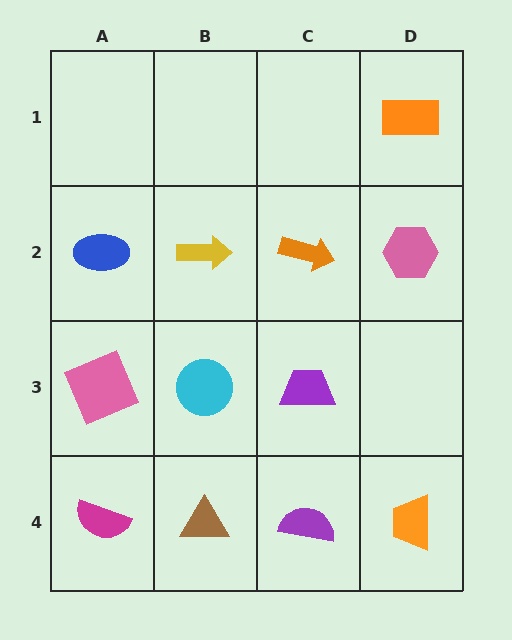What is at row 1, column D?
An orange rectangle.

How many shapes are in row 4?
4 shapes.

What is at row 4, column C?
A purple semicircle.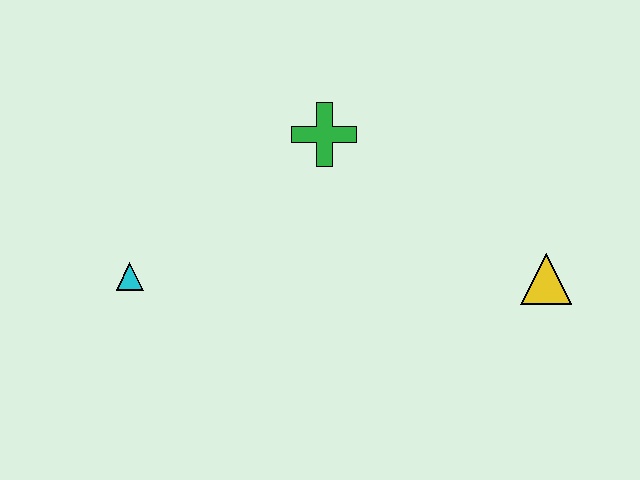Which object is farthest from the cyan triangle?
The yellow triangle is farthest from the cyan triangle.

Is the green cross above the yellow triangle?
Yes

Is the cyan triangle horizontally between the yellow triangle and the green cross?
No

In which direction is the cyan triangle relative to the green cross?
The cyan triangle is to the left of the green cross.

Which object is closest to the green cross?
The cyan triangle is closest to the green cross.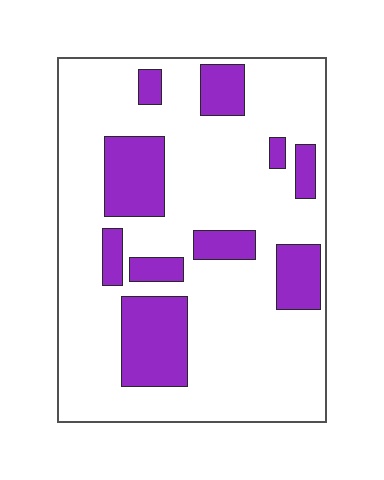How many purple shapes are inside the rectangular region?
10.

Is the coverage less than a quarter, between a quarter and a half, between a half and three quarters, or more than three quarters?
Less than a quarter.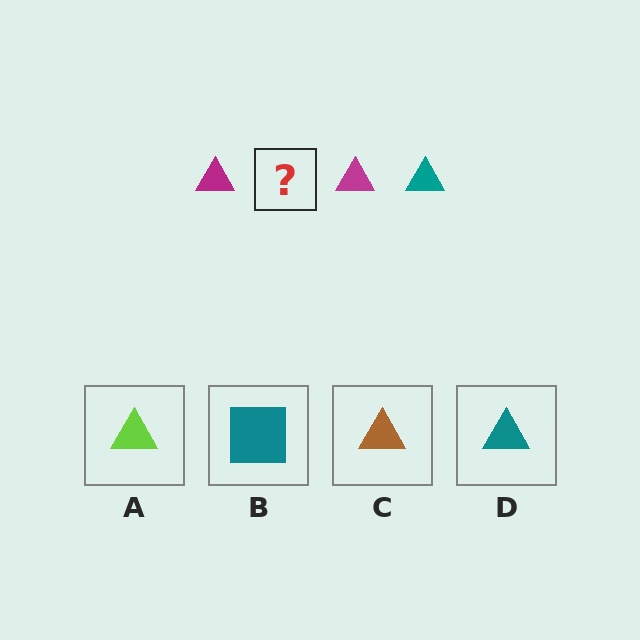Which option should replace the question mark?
Option D.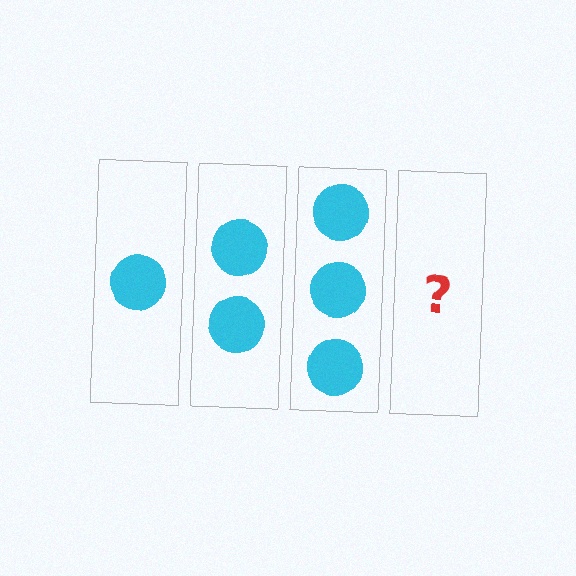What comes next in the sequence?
The next element should be 4 circles.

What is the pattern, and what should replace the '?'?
The pattern is that each step adds one more circle. The '?' should be 4 circles.